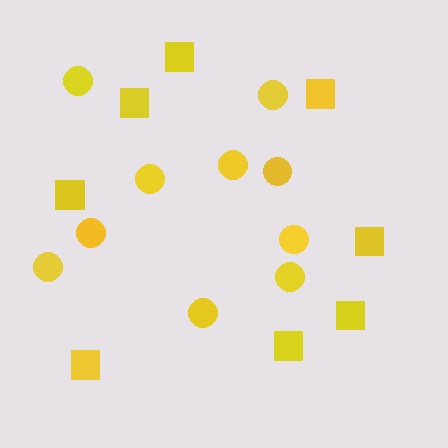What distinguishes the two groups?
There are 2 groups: one group of circles (10) and one group of squares (8).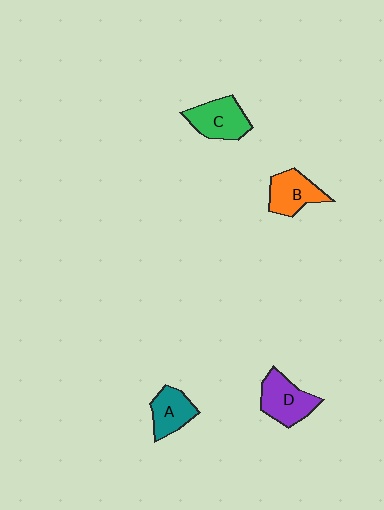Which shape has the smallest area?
Shape A (teal).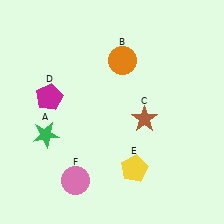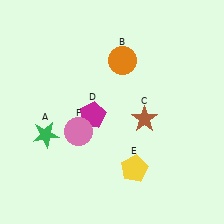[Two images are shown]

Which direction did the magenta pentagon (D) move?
The magenta pentagon (D) moved right.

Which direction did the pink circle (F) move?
The pink circle (F) moved up.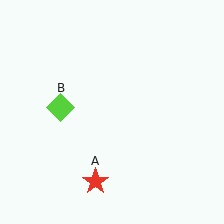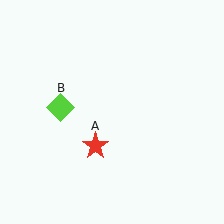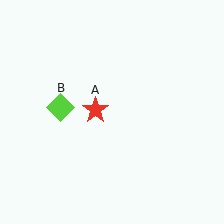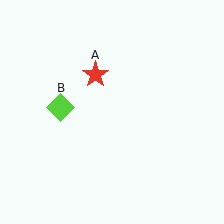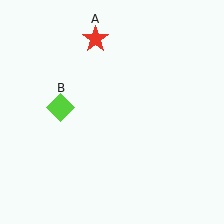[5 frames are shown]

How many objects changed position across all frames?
1 object changed position: red star (object A).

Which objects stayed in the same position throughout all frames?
Lime diamond (object B) remained stationary.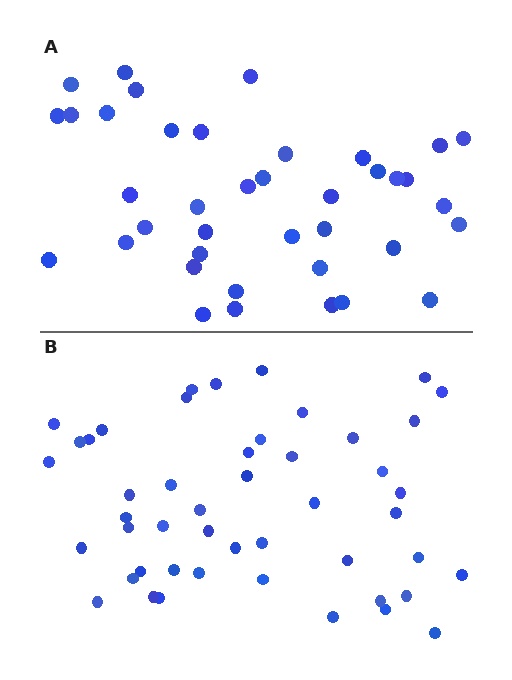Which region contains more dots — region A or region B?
Region B (the bottom region) has more dots.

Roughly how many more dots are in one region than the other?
Region B has roughly 8 or so more dots than region A.